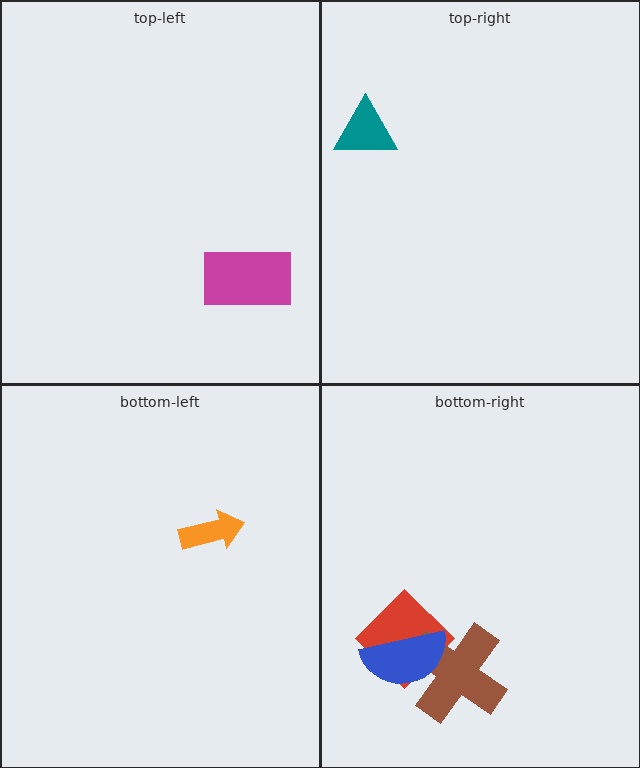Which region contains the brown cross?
The bottom-right region.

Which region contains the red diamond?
The bottom-right region.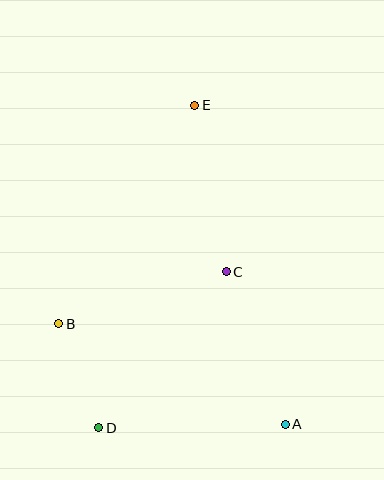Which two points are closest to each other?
Points B and D are closest to each other.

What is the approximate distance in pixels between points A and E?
The distance between A and E is approximately 332 pixels.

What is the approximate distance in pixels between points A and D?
The distance between A and D is approximately 187 pixels.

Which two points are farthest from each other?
Points D and E are farthest from each other.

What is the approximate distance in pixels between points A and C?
The distance between A and C is approximately 164 pixels.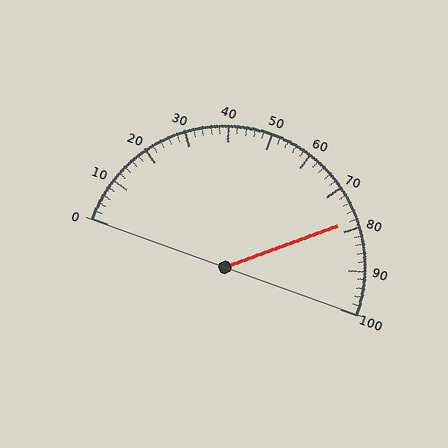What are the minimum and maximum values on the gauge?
The gauge ranges from 0 to 100.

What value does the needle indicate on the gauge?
The needle indicates approximately 78.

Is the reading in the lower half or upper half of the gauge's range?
The reading is in the upper half of the range (0 to 100).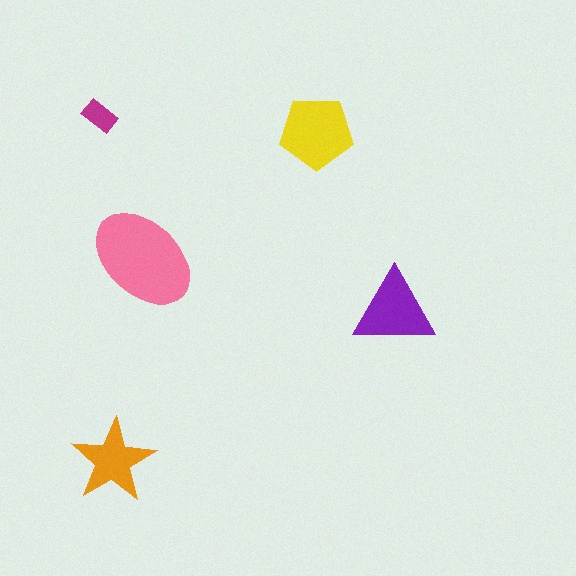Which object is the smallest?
The magenta rectangle.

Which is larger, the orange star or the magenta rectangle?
The orange star.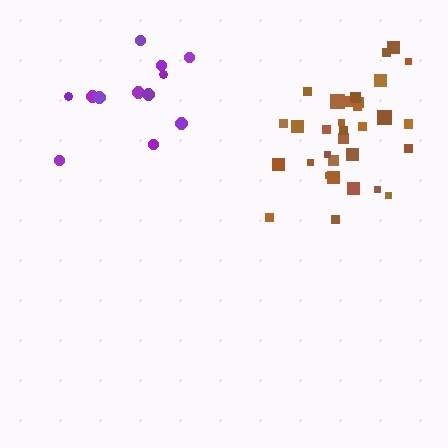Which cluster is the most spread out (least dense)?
Purple.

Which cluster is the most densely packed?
Brown.